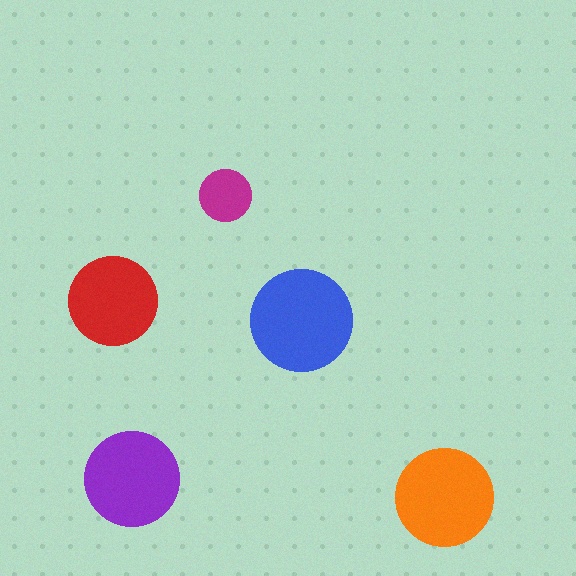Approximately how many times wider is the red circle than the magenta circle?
About 1.5 times wider.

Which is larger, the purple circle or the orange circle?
The orange one.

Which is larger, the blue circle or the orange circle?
The blue one.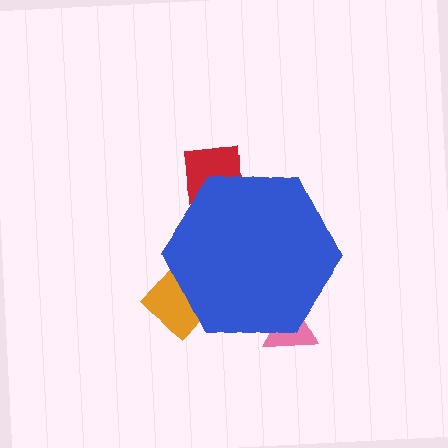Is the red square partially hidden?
Yes, the red square is partially hidden behind the blue hexagon.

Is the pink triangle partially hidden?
Yes, the pink triangle is partially hidden behind the blue hexagon.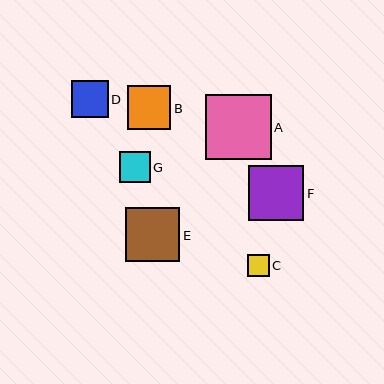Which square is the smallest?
Square C is the smallest with a size of approximately 22 pixels.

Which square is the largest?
Square A is the largest with a size of approximately 65 pixels.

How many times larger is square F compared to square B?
Square F is approximately 1.3 times the size of square B.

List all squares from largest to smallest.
From largest to smallest: A, F, E, B, D, G, C.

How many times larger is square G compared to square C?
Square G is approximately 1.4 times the size of square C.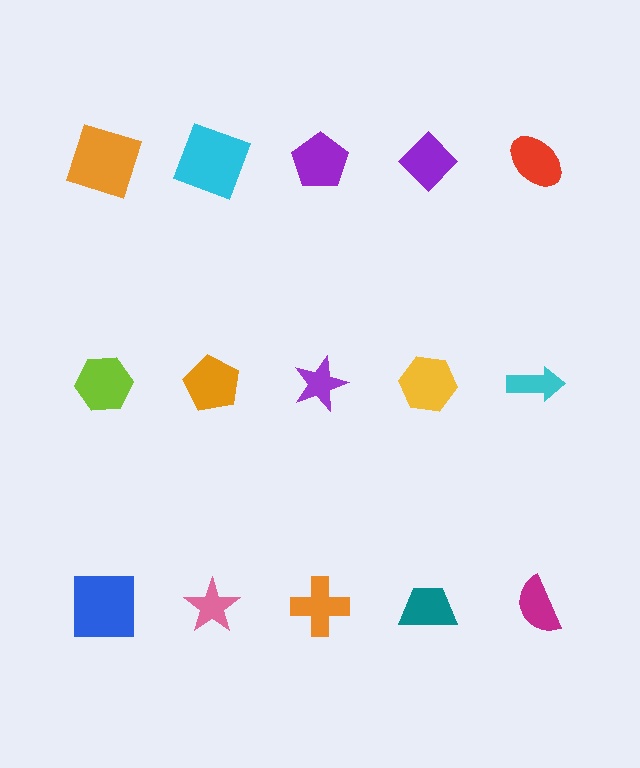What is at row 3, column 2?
A pink star.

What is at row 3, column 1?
A blue square.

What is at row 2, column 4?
A yellow hexagon.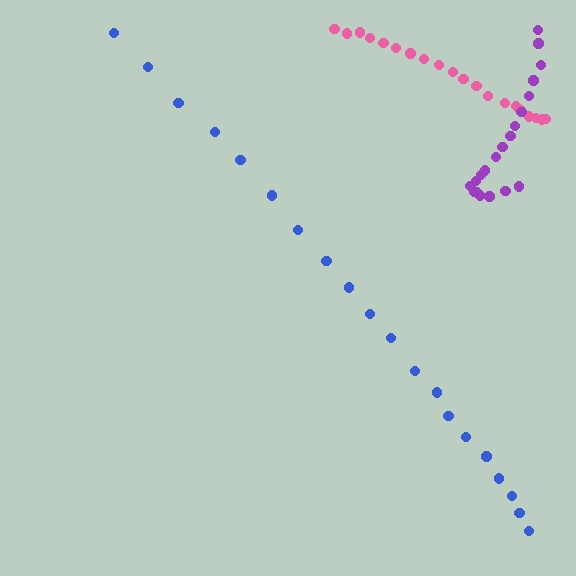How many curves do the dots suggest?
There are 3 distinct paths.